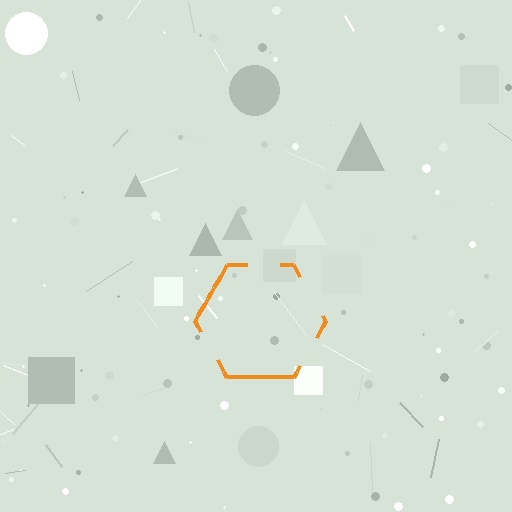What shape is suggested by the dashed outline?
The dashed outline suggests a hexagon.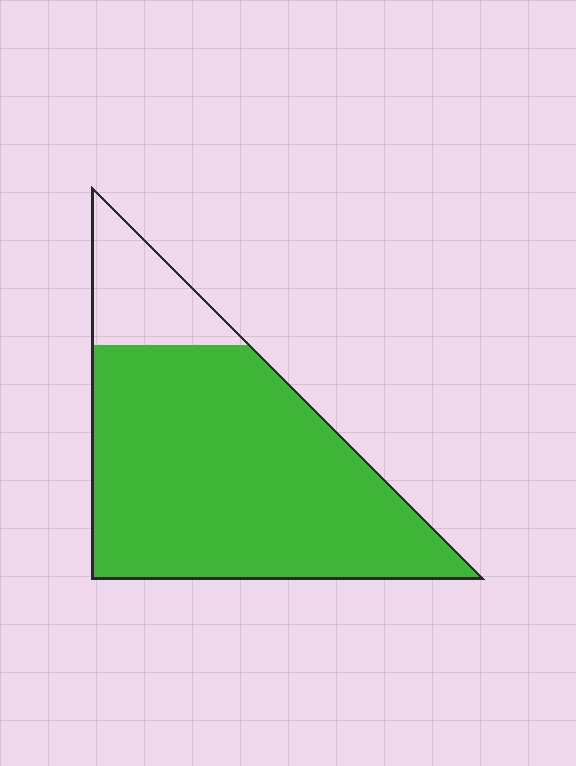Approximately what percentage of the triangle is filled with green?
Approximately 85%.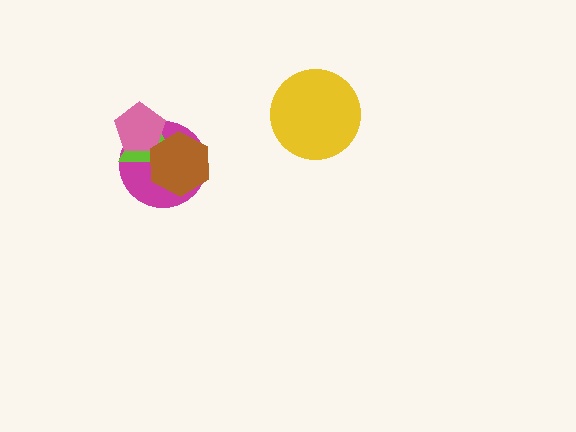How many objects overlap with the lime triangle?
3 objects overlap with the lime triangle.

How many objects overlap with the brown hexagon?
2 objects overlap with the brown hexagon.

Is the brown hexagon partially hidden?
No, no other shape covers it.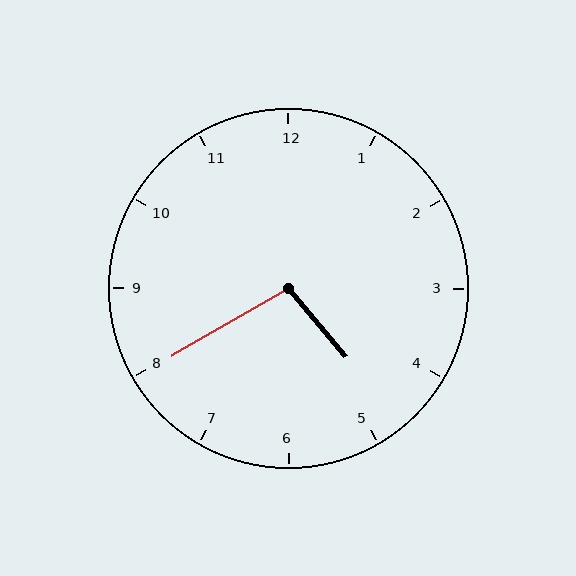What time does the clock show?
4:40.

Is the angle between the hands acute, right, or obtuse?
It is obtuse.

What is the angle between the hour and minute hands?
Approximately 100 degrees.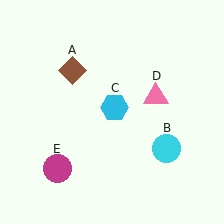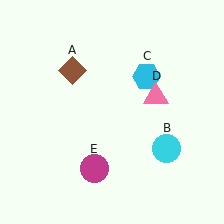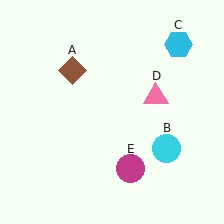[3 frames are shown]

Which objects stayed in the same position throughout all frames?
Brown diamond (object A) and cyan circle (object B) and pink triangle (object D) remained stationary.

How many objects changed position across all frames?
2 objects changed position: cyan hexagon (object C), magenta circle (object E).